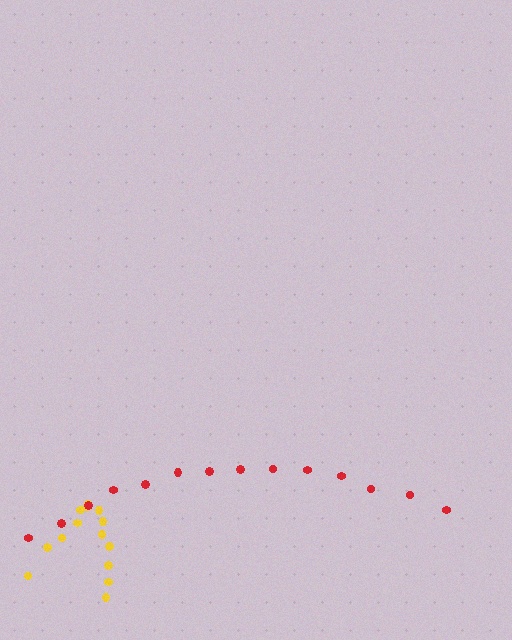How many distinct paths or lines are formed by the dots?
There are 2 distinct paths.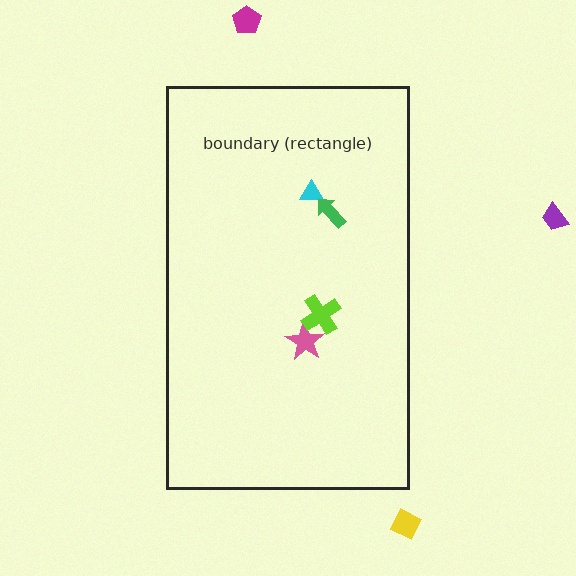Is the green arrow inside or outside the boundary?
Inside.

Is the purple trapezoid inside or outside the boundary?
Outside.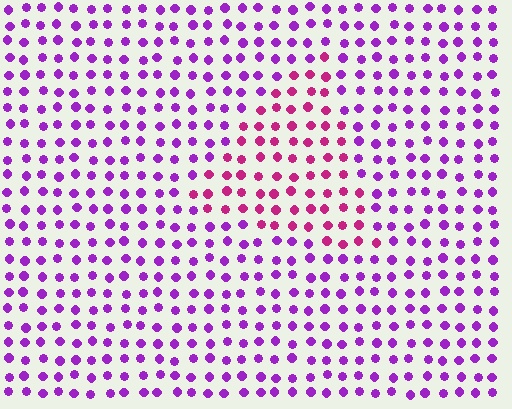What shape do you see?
I see a triangle.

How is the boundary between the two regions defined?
The boundary is defined purely by a slight shift in hue (about 39 degrees). Spacing, size, and orientation are identical on both sides.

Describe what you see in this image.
The image is filled with small purple elements in a uniform arrangement. A triangle-shaped region is visible where the elements are tinted to a slightly different hue, forming a subtle color boundary.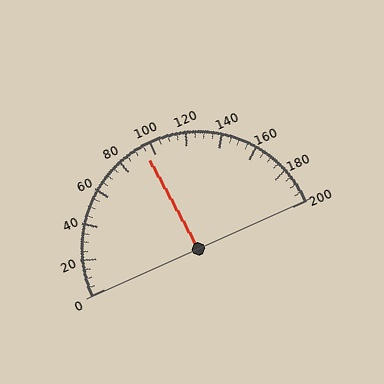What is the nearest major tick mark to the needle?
The nearest major tick mark is 100.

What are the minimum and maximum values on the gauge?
The gauge ranges from 0 to 200.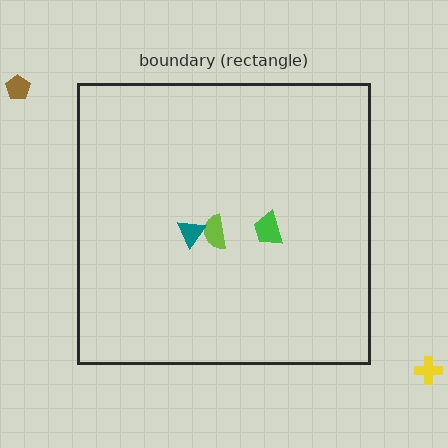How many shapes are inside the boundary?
3 inside, 2 outside.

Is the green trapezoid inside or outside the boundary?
Inside.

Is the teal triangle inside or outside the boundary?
Inside.